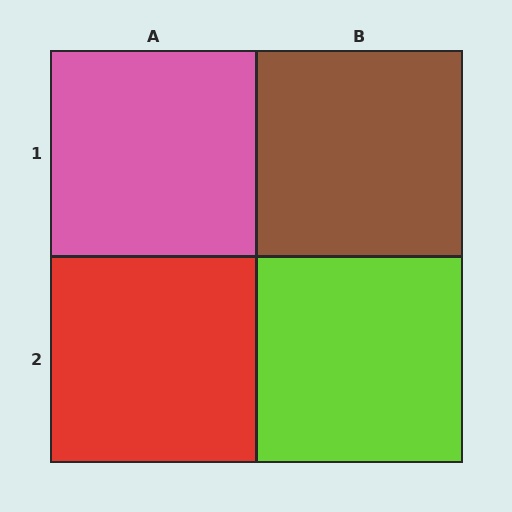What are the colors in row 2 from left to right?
Red, lime.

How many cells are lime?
1 cell is lime.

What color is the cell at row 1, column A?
Pink.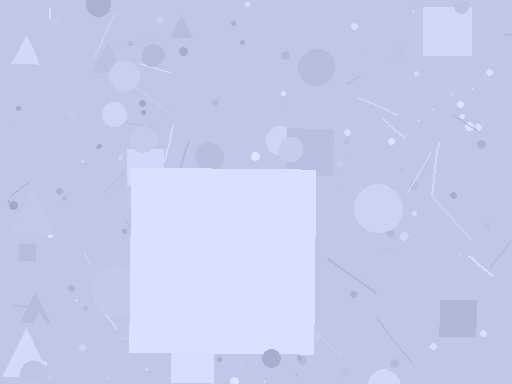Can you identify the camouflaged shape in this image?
The camouflaged shape is a square.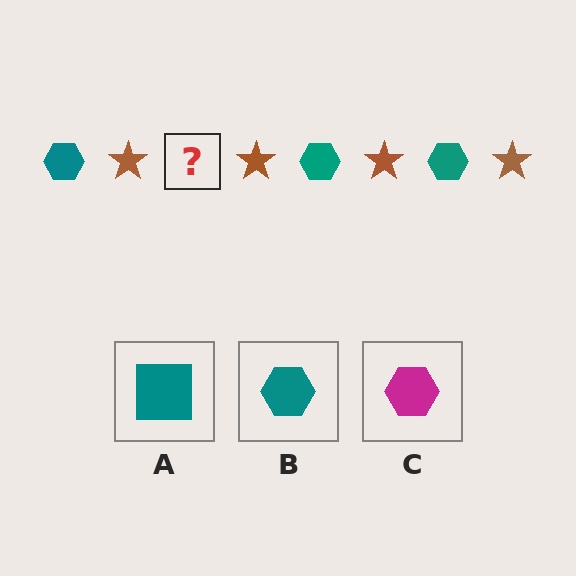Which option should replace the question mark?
Option B.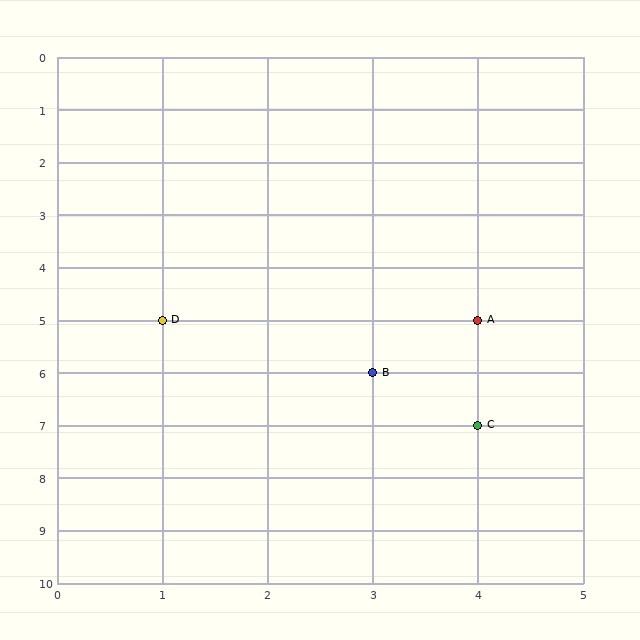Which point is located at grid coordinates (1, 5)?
Point D is at (1, 5).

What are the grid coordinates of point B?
Point B is at grid coordinates (3, 6).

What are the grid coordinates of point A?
Point A is at grid coordinates (4, 5).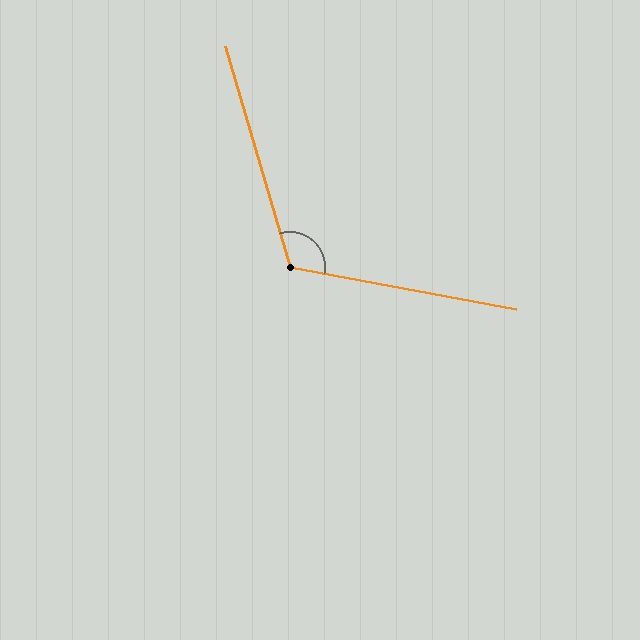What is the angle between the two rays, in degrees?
Approximately 117 degrees.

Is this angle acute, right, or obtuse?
It is obtuse.